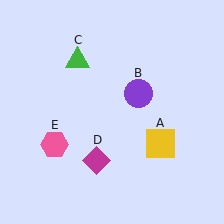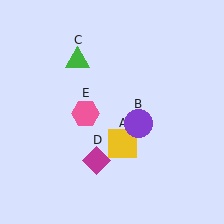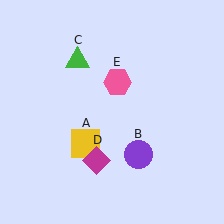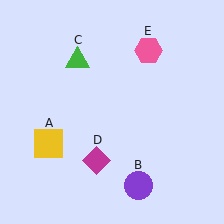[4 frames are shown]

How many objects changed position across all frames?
3 objects changed position: yellow square (object A), purple circle (object B), pink hexagon (object E).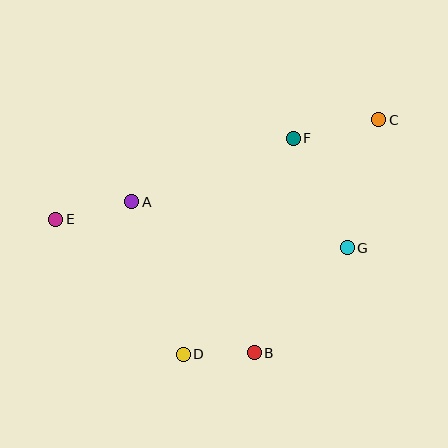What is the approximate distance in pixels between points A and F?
The distance between A and F is approximately 174 pixels.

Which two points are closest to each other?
Points B and D are closest to each other.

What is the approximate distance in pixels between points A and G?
The distance between A and G is approximately 221 pixels.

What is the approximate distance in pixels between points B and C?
The distance between B and C is approximately 264 pixels.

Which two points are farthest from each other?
Points C and E are farthest from each other.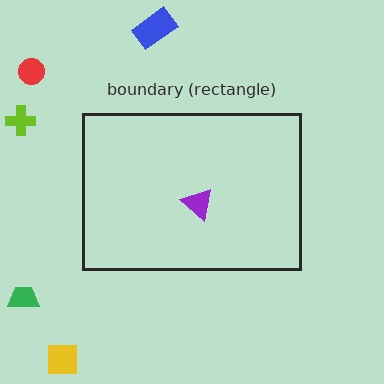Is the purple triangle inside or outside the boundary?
Inside.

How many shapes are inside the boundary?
1 inside, 5 outside.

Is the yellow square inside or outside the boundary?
Outside.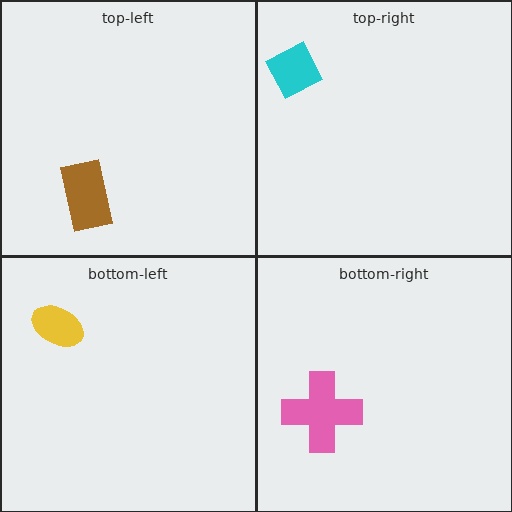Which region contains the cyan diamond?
The top-right region.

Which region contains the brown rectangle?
The top-left region.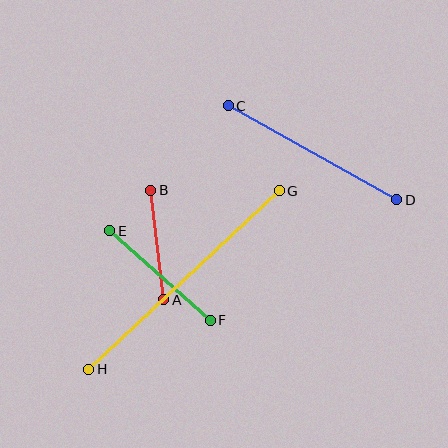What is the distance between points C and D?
The distance is approximately 193 pixels.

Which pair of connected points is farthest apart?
Points G and H are farthest apart.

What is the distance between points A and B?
The distance is approximately 110 pixels.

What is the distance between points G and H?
The distance is approximately 261 pixels.